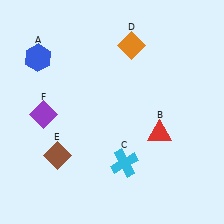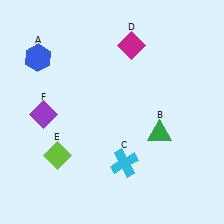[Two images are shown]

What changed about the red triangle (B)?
In Image 1, B is red. In Image 2, it changed to green.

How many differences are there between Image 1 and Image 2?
There are 3 differences between the two images.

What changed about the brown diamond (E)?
In Image 1, E is brown. In Image 2, it changed to lime.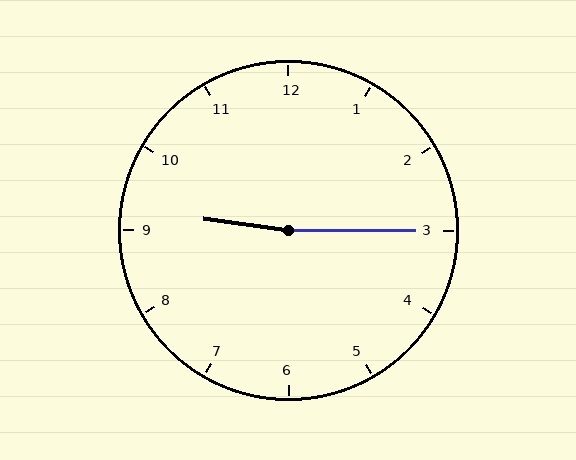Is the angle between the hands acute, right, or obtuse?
It is obtuse.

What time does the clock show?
9:15.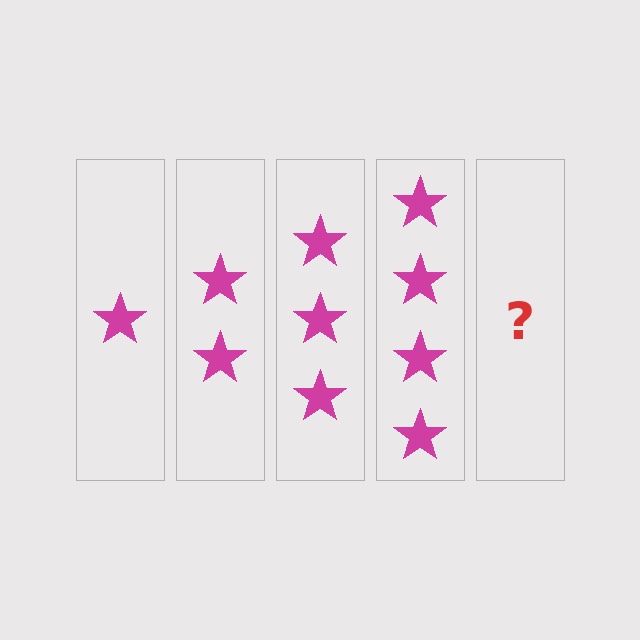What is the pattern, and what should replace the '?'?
The pattern is that each step adds one more star. The '?' should be 5 stars.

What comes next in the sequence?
The next element should be 5 stars.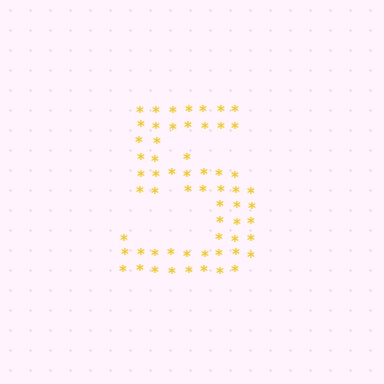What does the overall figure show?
The overall figure shows the digit 5.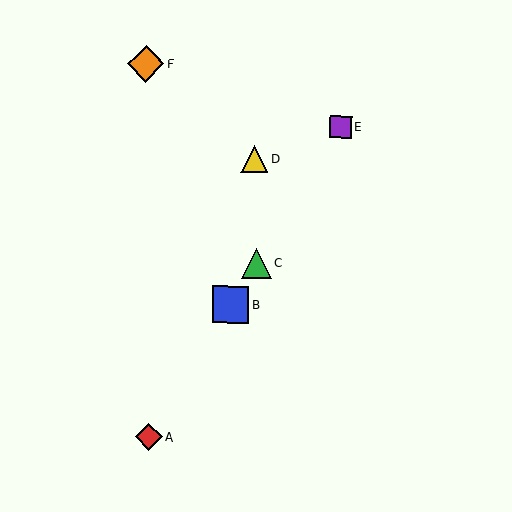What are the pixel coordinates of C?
Object C is at (256, 263).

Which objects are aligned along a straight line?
Objects A, B, C, E are aligned along a straight line.